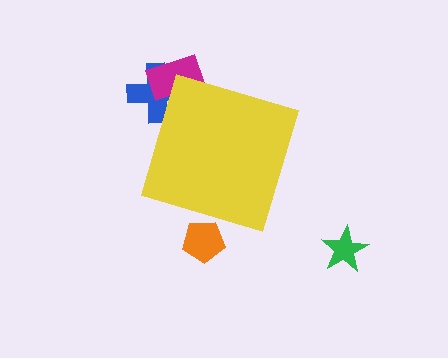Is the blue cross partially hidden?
Yes, the blue cross is partially hidden behind the yellow diamond.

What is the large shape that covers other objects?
A yellow diamond.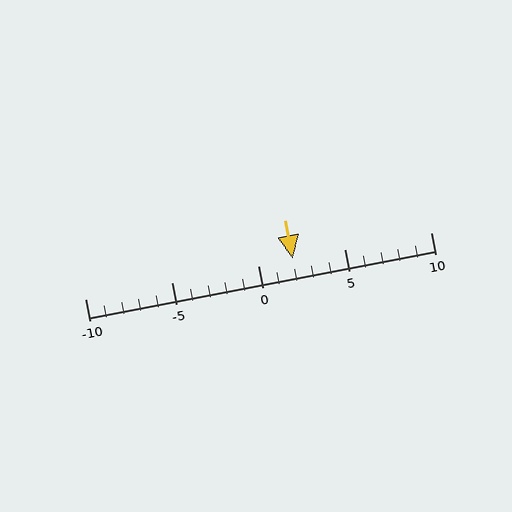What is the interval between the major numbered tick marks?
The major tick marks are spaced 5 units apart.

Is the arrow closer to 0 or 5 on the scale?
The arrow is closer to 0.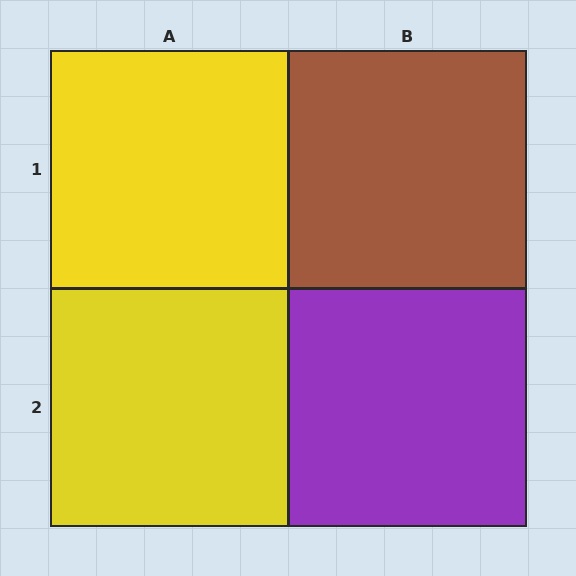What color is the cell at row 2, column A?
Yellow.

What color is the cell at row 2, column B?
Purple.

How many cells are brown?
1 cell is brown.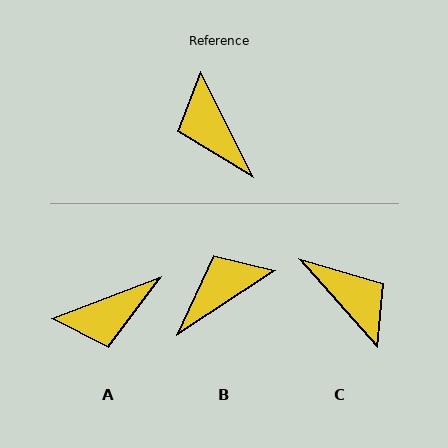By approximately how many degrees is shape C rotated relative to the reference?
Approximately 164 degrees clockwise.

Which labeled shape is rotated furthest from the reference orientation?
C, about 164 degrees away.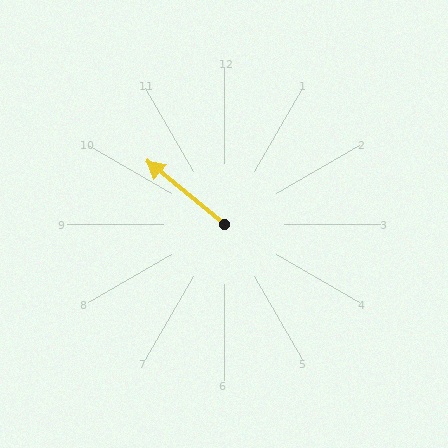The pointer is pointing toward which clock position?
Roughly 10 o'clock.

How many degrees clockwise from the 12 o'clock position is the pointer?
Approximately 309 degrees.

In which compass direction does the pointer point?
Northwest.